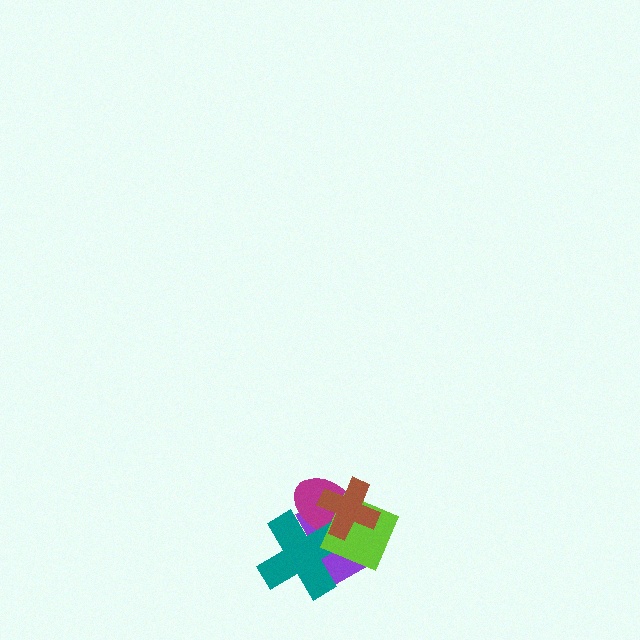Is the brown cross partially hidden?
No, no other shape covers it.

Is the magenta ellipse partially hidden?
Yes, it is partially covered by another shape.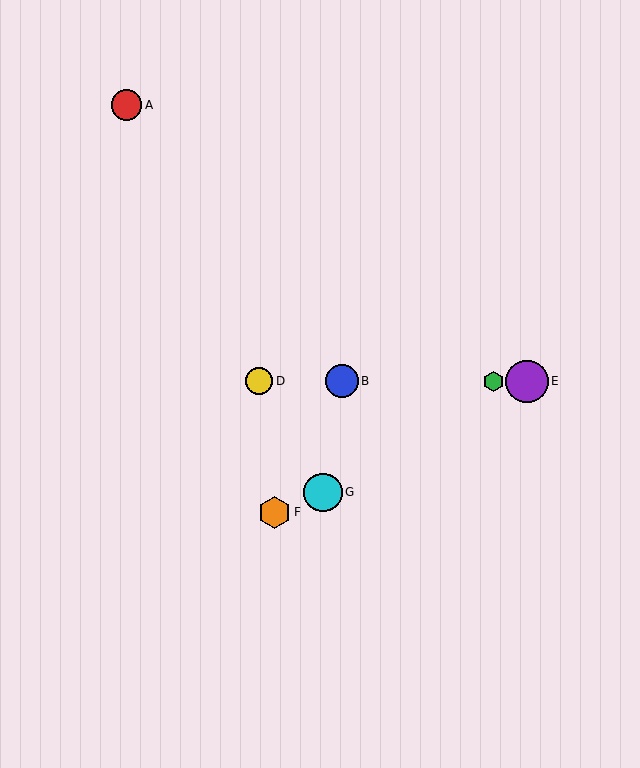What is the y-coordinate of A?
Object A is at y≈105.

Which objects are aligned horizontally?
Objects B, C, D, E are aligned horizontally.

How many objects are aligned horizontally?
4 objects (B, C, D, E) are aligned horizontally.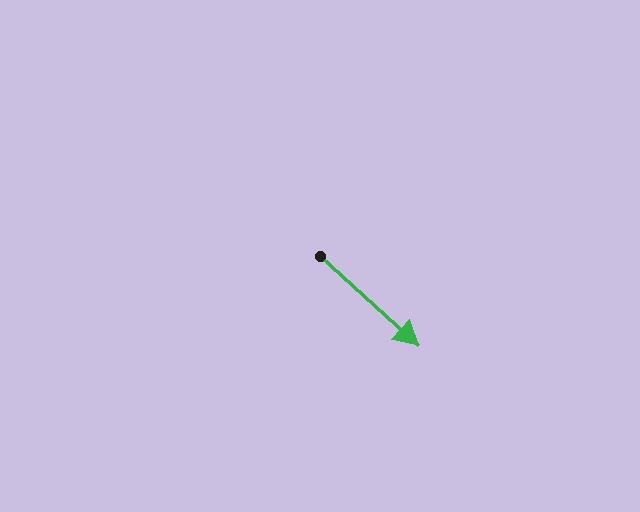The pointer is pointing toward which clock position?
Roughly 4 o'clock.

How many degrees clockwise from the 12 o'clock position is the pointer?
Approximately 132 degrees.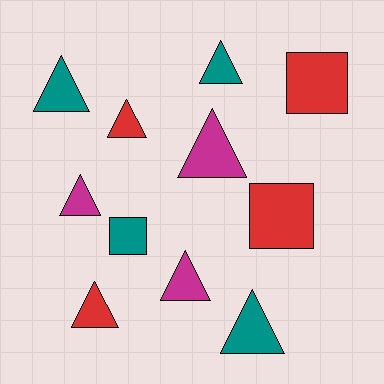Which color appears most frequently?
Teal, with 4 objects.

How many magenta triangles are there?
There are 3 magenta triangles.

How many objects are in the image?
There are 11 objects.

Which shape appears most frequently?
Triangle, with 8 objects.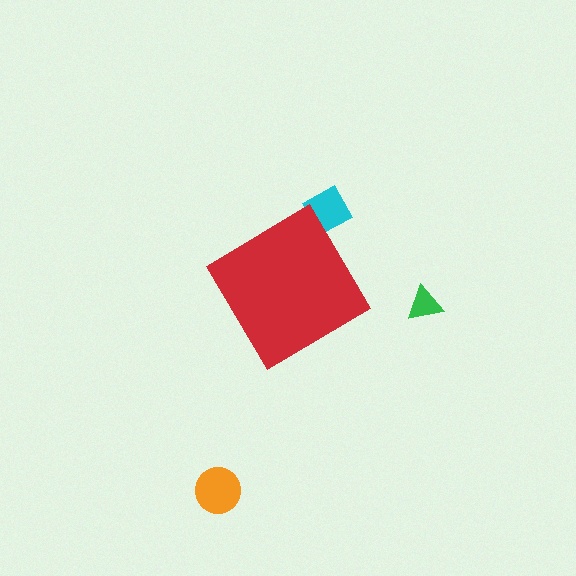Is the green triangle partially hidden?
No, the green triangle is fully visible.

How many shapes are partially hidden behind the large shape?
1 shape is partially hidden.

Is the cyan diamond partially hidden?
Yes, the cyan diamond is partially hidden behind the red diamond.